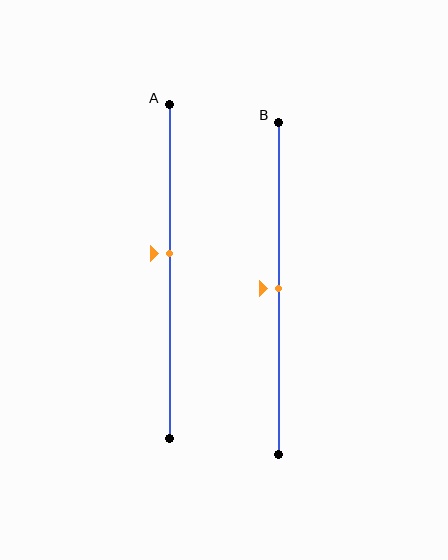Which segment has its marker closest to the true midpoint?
Segment B has its marker closest to the true midpoint.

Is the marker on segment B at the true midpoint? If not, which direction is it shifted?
Yes, the marker on segment B is at the true midpoint.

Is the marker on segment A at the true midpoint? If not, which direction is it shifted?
No, the marker on segment A is shifted upward by about 5% of the segment length.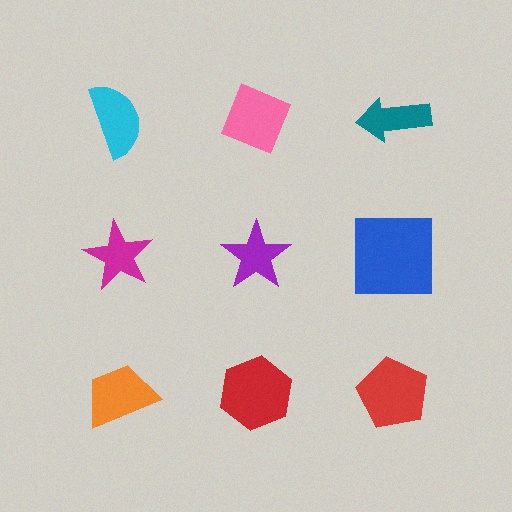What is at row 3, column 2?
A red hexagon.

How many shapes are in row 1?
3 shapes.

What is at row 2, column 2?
A purple star.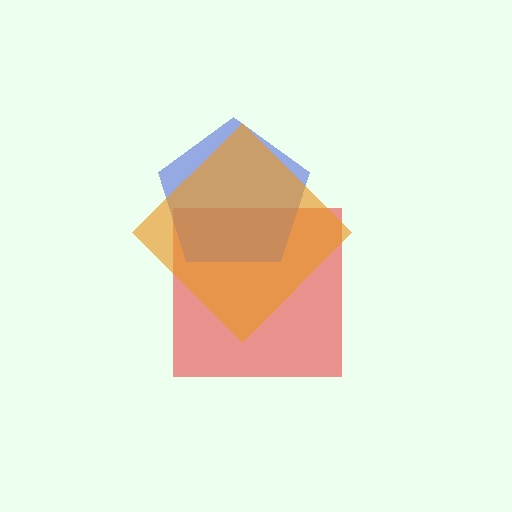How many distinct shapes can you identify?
There are 3 distinct shapes: a red square, a blue pentagon, an orange diamond.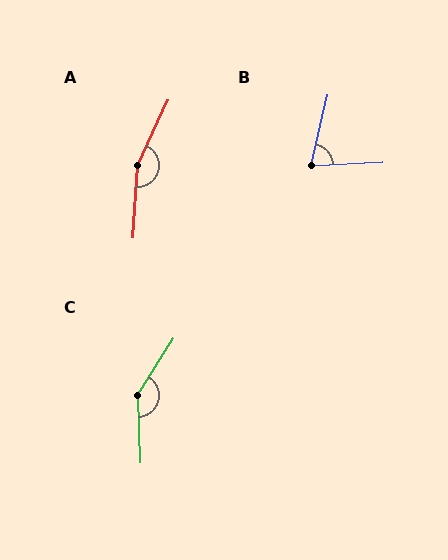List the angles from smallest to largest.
B (73°), C (146°), A (158°).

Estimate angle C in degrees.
Approximately 146 degrees.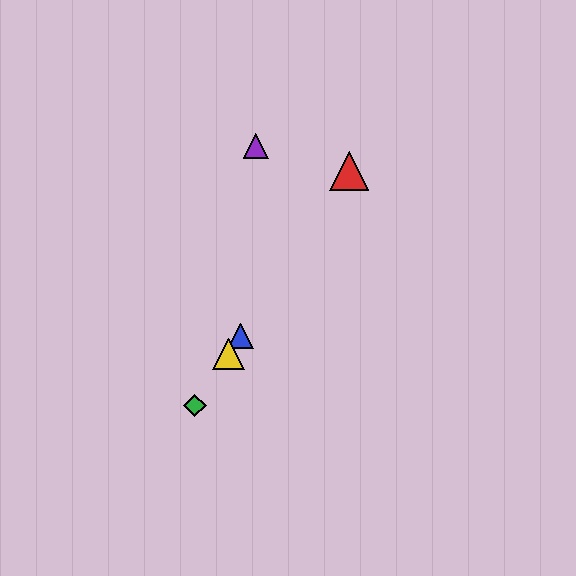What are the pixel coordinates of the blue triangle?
The blue triangle is at (241, 336).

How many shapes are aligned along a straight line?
4 shapes (the red triangle, the blue triangle, the green diamond, the yellow triangle) are aligned along a straight line.